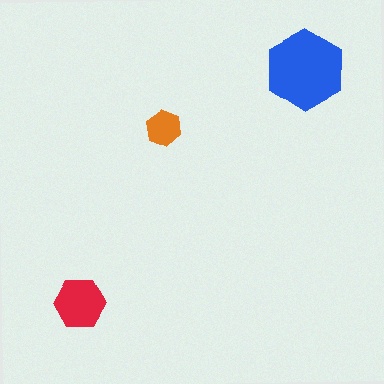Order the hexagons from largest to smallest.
the blue one, the red one, the orange one.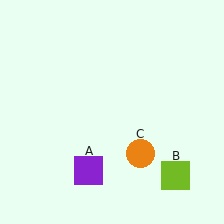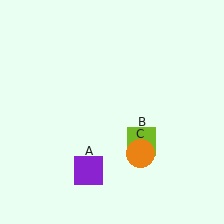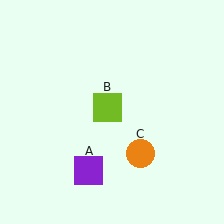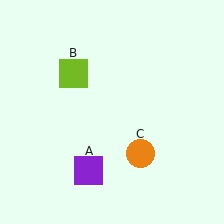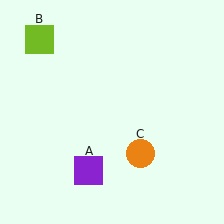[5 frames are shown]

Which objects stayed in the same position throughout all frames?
Purple square (object A) and orange circle (object C) remained stationary.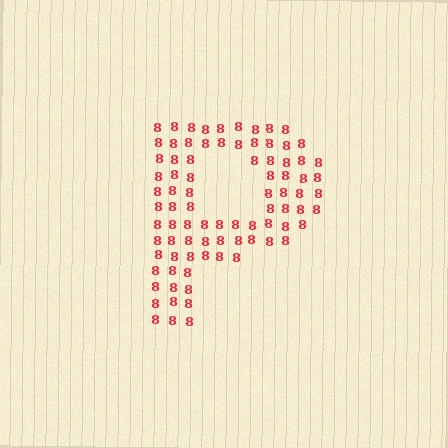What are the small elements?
The small elements are digit 8's.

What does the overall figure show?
The overall figure shows the letter P.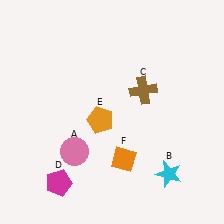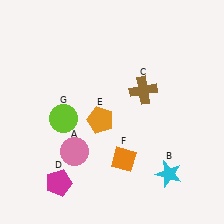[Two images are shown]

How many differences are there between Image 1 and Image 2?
There is 1 difference between the two images.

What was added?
A lime circle (G) was added in Image 2.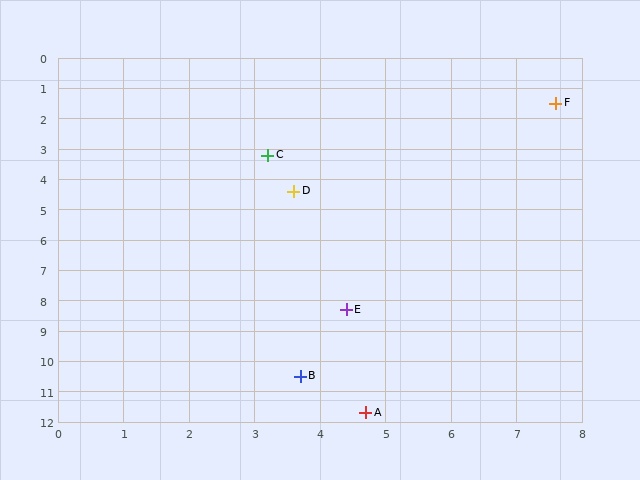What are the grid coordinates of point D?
Point D is at approximately (3.6, 4.4).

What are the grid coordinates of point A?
Point A is at approximately (4.7, 11.7).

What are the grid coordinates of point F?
Point F is at approximately (7.6, 1.5).